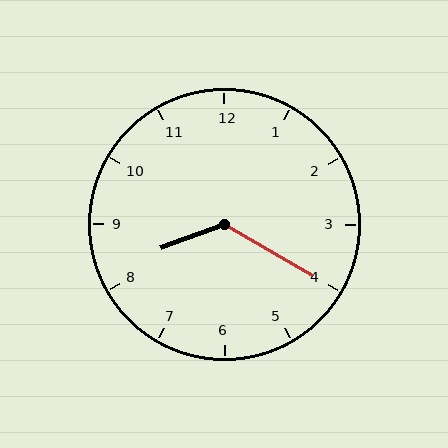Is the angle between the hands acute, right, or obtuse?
It is obtuse.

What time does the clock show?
8:20.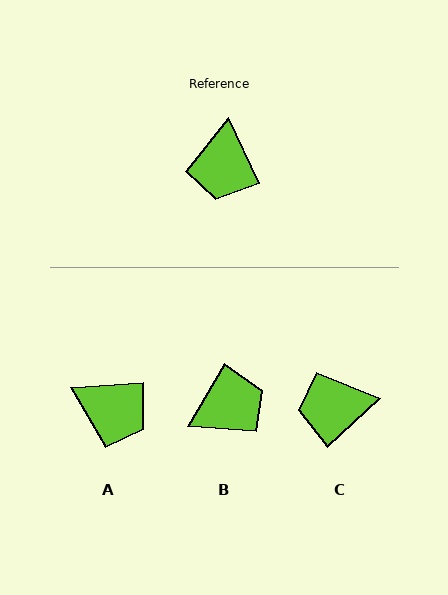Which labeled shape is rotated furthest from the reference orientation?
B, about 124 degrees away.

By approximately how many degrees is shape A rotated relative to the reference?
Approximately 69 degrees counter-clockwise.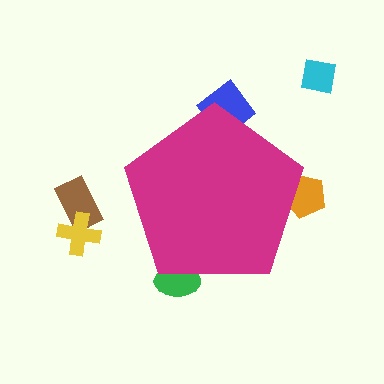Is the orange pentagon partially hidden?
Yes, the orange pentagon is partially hidden behind the magenta pentagon.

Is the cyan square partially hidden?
No, the cyan square is fully visible.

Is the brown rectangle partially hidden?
No, the brown rectangle is fully visible.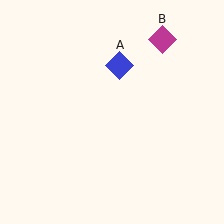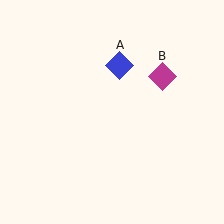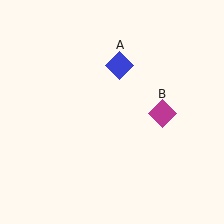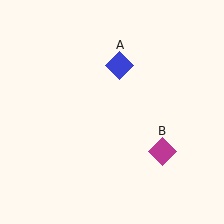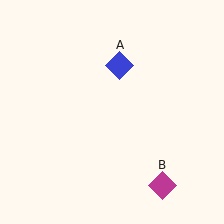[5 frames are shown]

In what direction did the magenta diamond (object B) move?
The magenta diamond (object B) moved down.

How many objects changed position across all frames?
1 object changed position: magenta diamond (object B).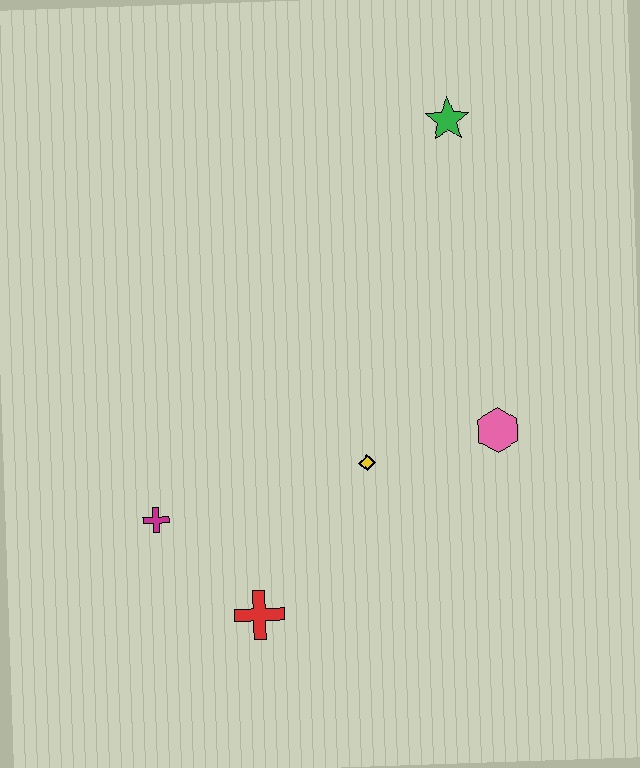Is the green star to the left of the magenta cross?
No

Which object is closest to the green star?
The pink hexagon is closest to the green star.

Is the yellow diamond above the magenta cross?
Yes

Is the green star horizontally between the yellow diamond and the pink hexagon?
Yes